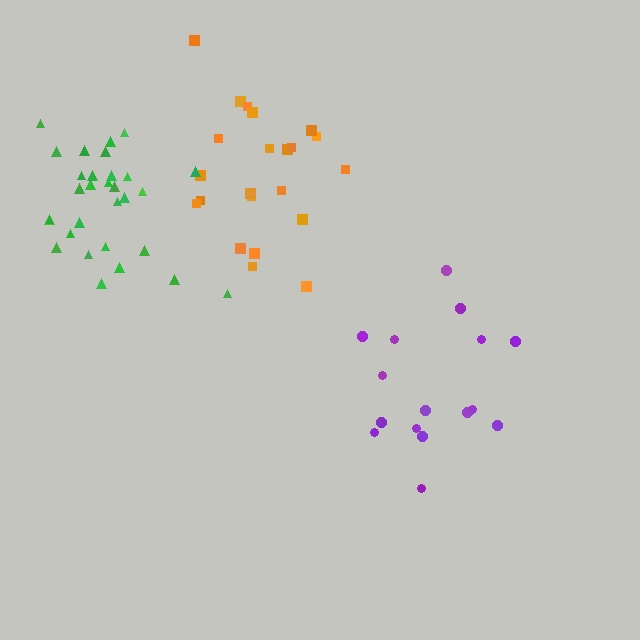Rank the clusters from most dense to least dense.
green, orange, purple.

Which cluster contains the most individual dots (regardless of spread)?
Green (30).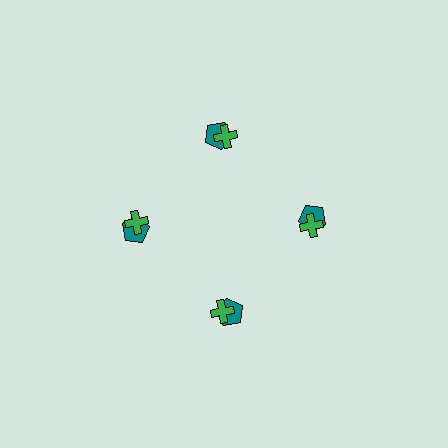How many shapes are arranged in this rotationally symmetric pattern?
There are 8 shapes, arranged in 4 groups of 2.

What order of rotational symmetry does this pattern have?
This pattern has 4-fold rotational symmetry.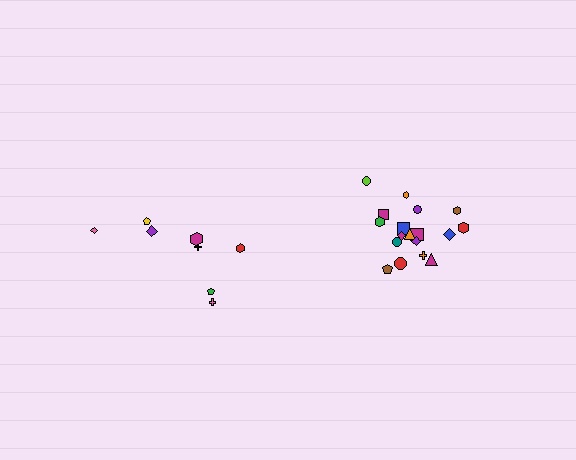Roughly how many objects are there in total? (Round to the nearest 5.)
Roughly 25 objects in total.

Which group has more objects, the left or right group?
The right group.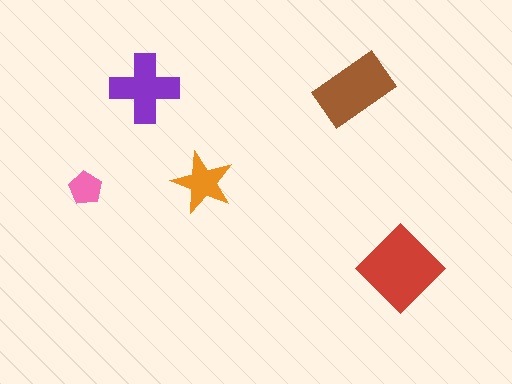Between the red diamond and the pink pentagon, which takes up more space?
The red diamond.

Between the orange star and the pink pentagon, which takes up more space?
The orange star.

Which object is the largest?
The red diamond.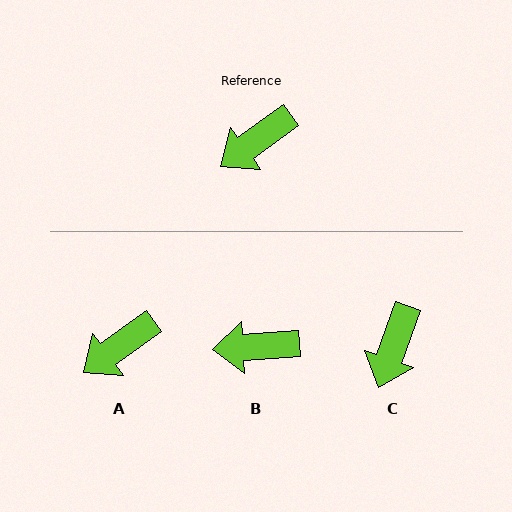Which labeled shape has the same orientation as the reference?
A.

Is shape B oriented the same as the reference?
No, it is off by about 32 degrees.